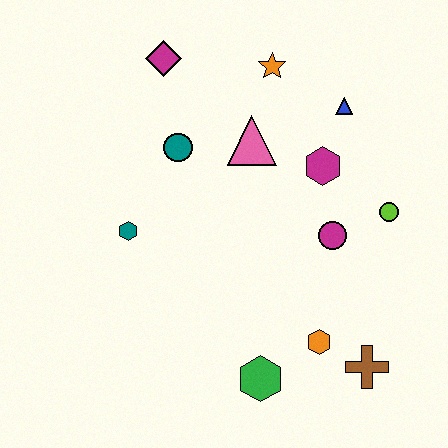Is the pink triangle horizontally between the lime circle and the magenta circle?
No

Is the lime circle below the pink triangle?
Yes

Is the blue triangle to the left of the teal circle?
No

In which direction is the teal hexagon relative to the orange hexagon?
The teal hexagon is to the left of the orange hexagon.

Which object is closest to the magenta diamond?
The teal circle is closest to the magenta diamond.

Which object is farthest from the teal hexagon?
The brown cross is farthest from the teal hexagon.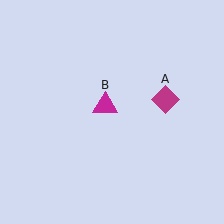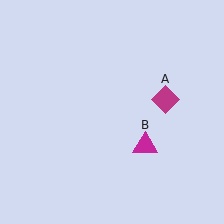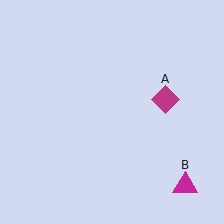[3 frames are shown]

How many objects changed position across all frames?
1 object changed position: magenta triangle (object B).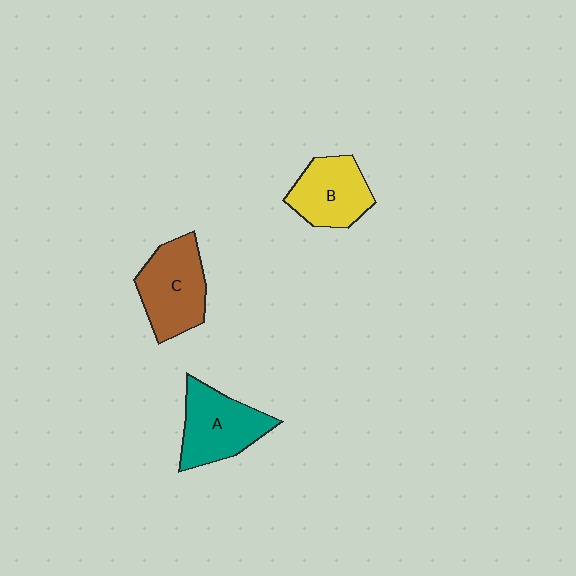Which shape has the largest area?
Shape C (brown).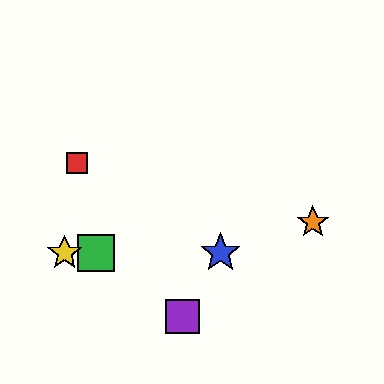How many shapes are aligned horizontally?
3 shapes (the blue star, the green square, the yellow star) are aligned horizontally.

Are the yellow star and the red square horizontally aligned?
No, the yellow star is at y≈253 and the red square is at y≈163.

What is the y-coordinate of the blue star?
The blue star is at y≈253.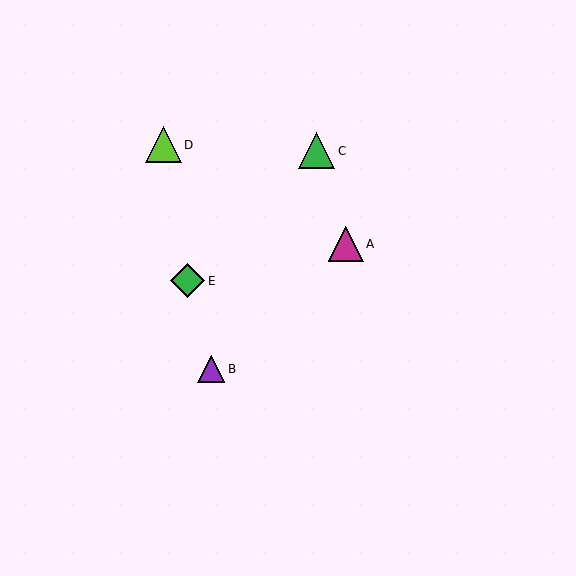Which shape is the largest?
The lime triangle (labeled D) is the largest.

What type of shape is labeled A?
Shape A is a magenta triangle.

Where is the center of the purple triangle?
The center of the purple triangle is at (211, 369).